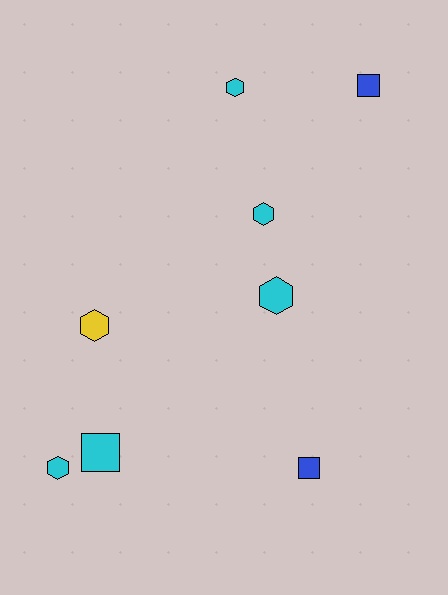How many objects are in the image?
There are 8 objects.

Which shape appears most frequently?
Hexagon, with 5 objects.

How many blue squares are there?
There are 2 blue squares.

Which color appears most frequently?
Cyan, with 5 objects.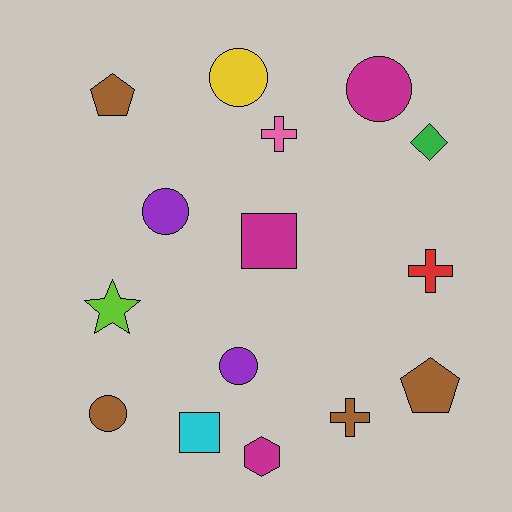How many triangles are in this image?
There are no triangles.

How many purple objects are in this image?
There are 2 purple objects.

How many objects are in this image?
There are 15 objects.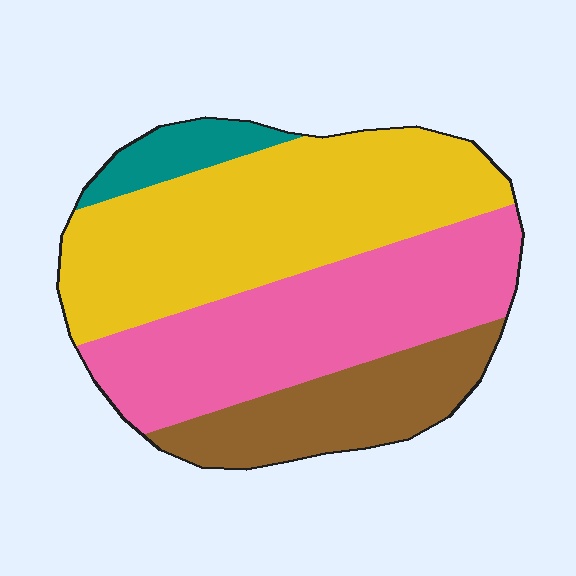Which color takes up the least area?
Teal, at roughly 5%.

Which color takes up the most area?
Yellow, at roughly 40%.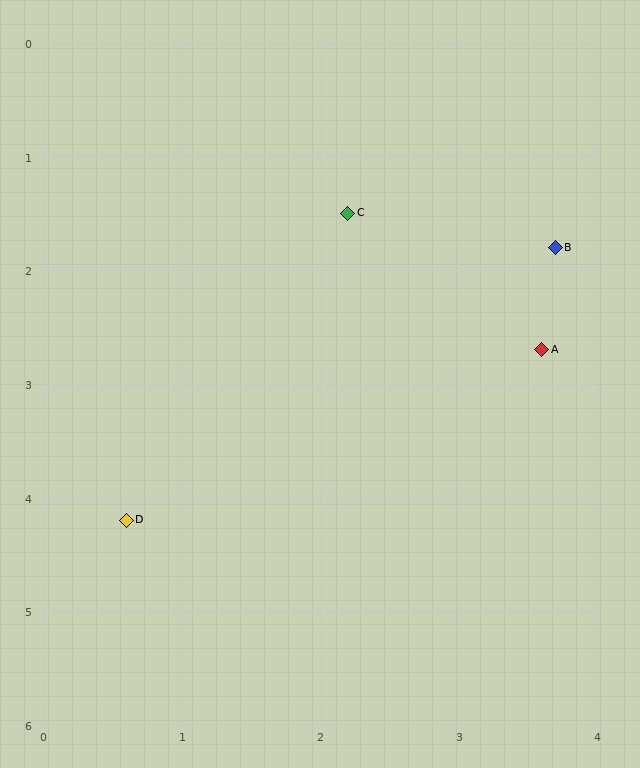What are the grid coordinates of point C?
Point C is at approximately (2.2, 1.5).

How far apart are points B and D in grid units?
Points B and D are about 3.9 grid units apart.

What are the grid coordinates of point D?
Point D is at approximately (0.6, 4.2).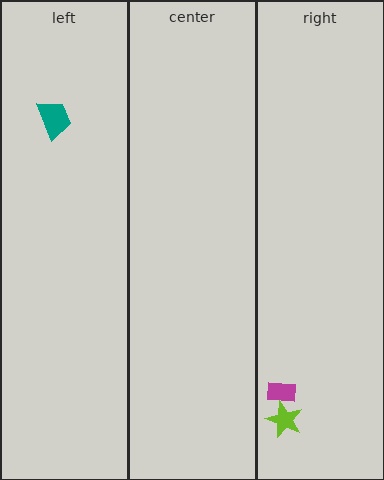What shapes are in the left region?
The teal trapezoid.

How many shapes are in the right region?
2.